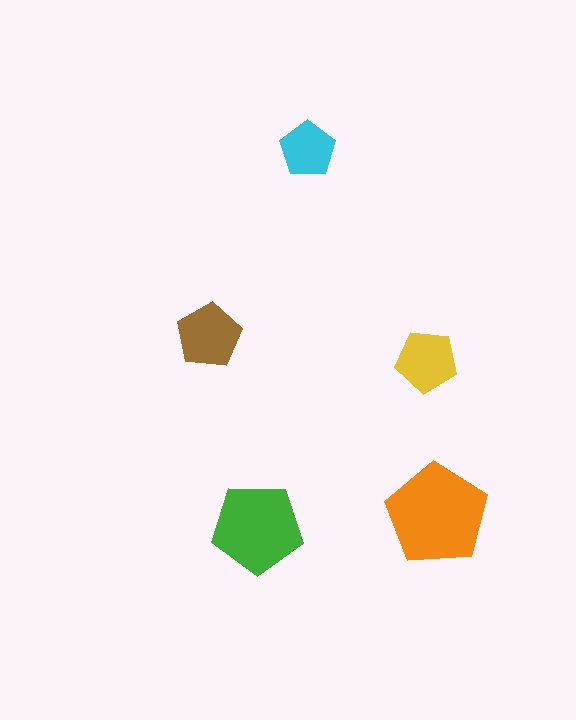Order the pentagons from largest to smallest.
the orange one, the green one, the brown one, the yellow one, the cyan one.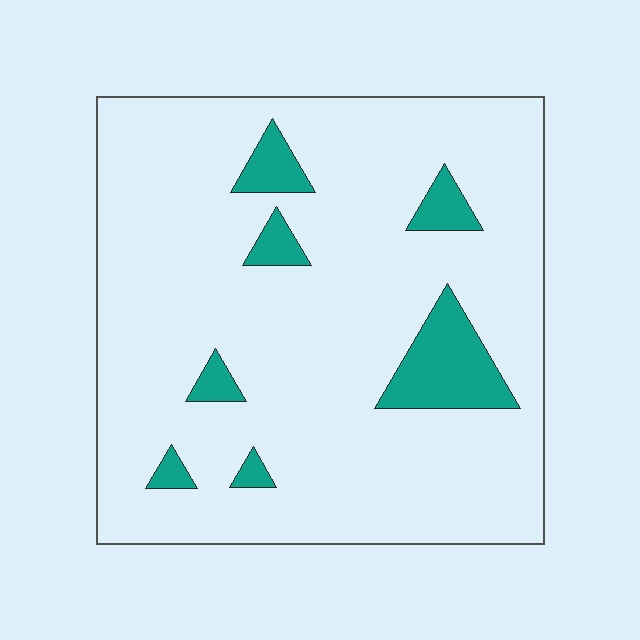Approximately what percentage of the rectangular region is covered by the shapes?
Approximately 10%.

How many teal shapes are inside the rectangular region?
7.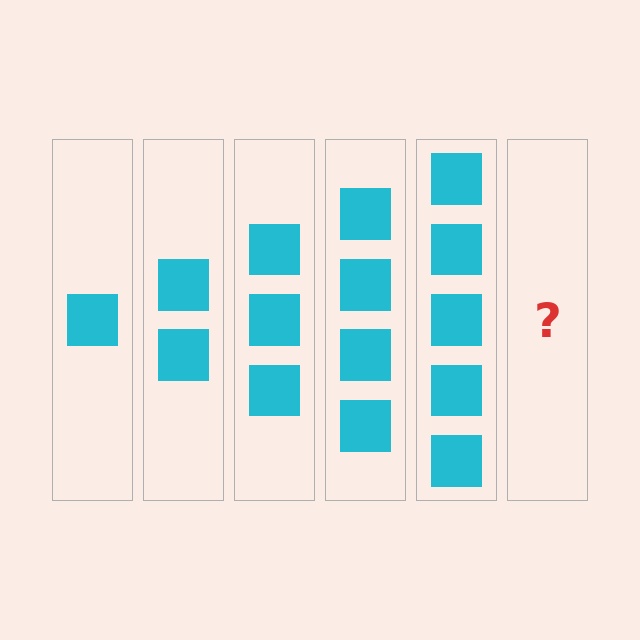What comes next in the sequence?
The next element should be 6 squares.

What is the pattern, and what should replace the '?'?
The pattern is that each step adds one more square. The '?' should be 6 squares.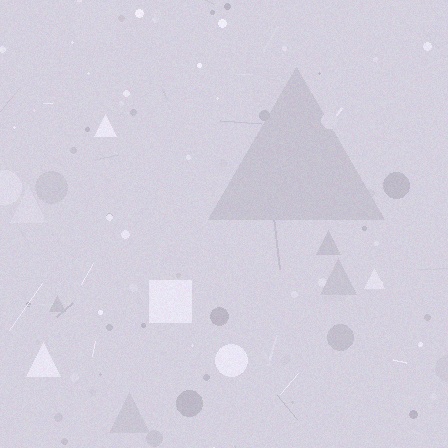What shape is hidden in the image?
A triangle is hidden in the image.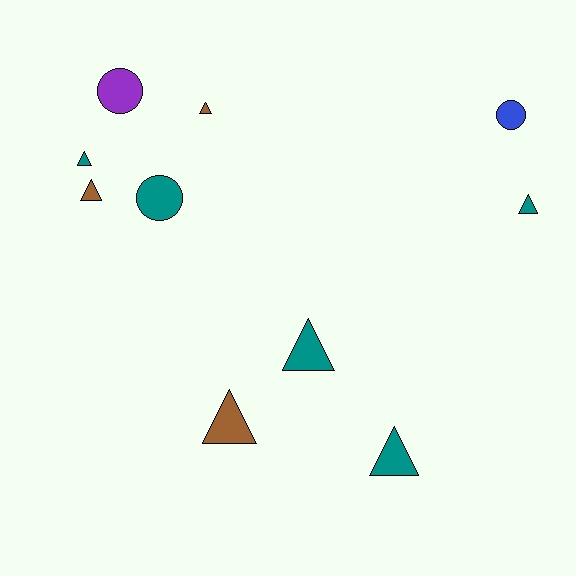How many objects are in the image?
There are 10 objects.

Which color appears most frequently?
Teal, with 5 objects.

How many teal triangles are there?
There are 4 teal triangles.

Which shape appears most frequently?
Triangle, with 7 objects.